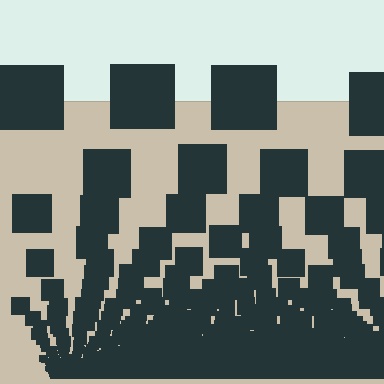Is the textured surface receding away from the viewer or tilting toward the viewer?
The surface appears to tilt toward the viewer. Texture elements get larger and sparser toward the top.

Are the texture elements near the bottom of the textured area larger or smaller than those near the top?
Smaller. The gradient is inverted — elements near the bottom are smaller and denser.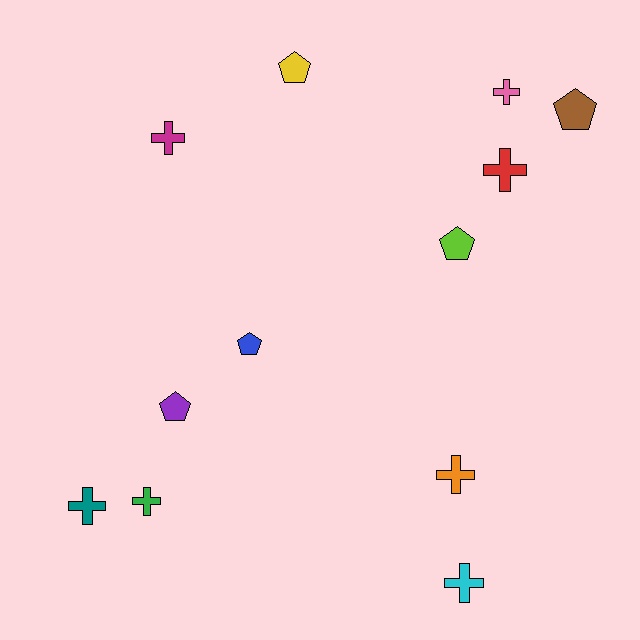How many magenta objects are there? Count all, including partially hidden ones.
There is 1 magenta object.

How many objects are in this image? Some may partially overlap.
There are 12 objects.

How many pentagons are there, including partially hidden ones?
There are 5 pentagons.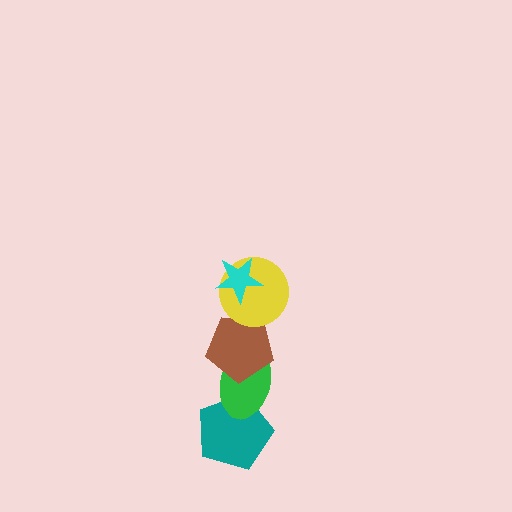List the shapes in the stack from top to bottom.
From top to bottom: the cyan star, the yellow circle, the brown pentagon, the green ellipse, the teal pentagon.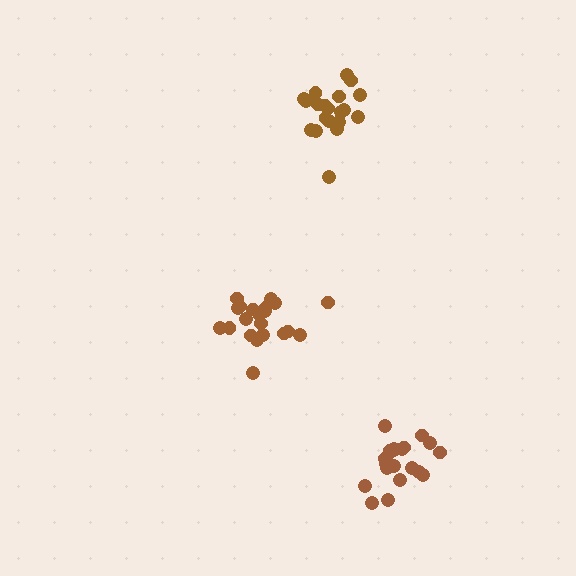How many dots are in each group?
Group 1: 21 dots, Group 2: 20 dots, Group 3: 21 dots (62 total).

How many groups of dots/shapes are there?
There are 3 groups.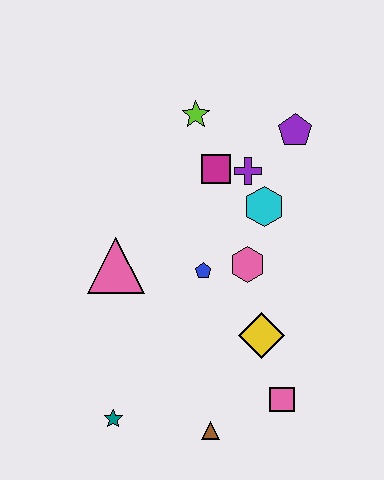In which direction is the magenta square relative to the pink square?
The magenta square is above the pink square.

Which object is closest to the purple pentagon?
The purple cross is closest to the purple pentagon.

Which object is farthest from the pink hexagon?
The teal star is farthest from the pink hexagon.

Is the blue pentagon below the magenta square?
Yes